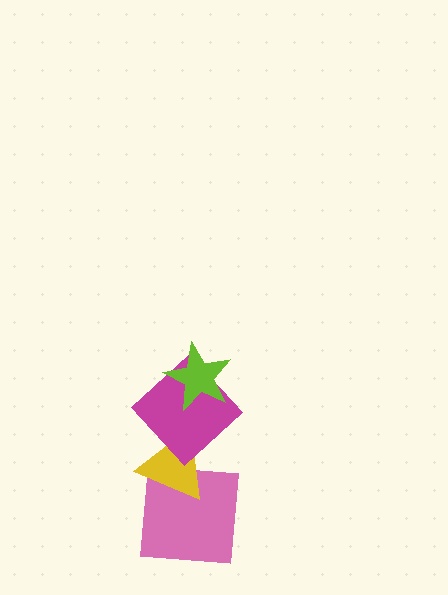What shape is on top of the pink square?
The yellow triangle is on top of the pink square.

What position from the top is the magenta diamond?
The magenta diamond is 2nd from the top.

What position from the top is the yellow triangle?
The yellow triangle is 3rd from the top.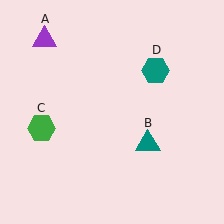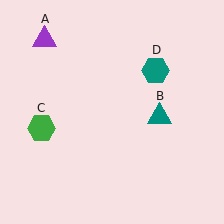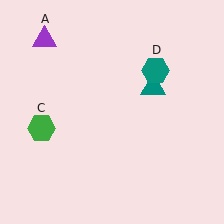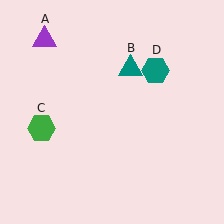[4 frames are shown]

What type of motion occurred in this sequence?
The teal triangle (object B) rotated counterclockwise around the center of the scene.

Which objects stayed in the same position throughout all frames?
Purple triangle (object A) and green hexagon (object C) and teal hexagon (object D) remained stationary.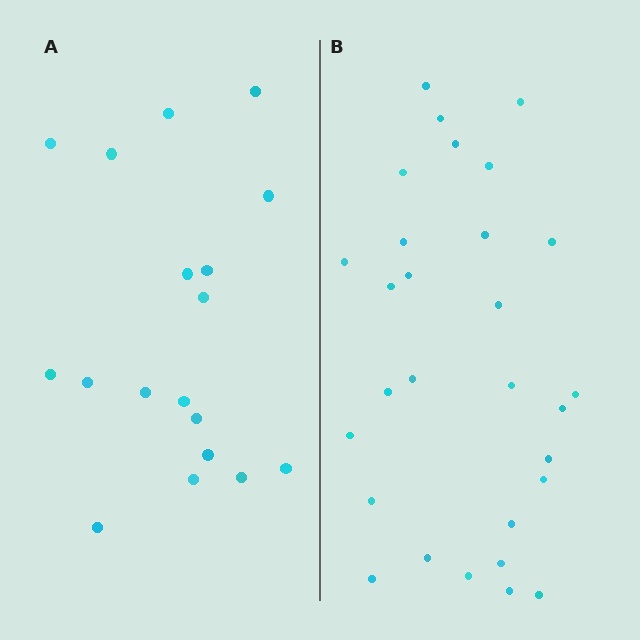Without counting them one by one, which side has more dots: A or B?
Region B (the right region) has more dots.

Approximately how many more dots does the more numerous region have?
Region B has roughly 12 or so more dots than region A.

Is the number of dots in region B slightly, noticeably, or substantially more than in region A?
Region B has substantially more. The ratio is roughly 1.6 to 1.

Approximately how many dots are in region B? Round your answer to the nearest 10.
About 30 dots. (The exact count is 29, which rounds to 30.)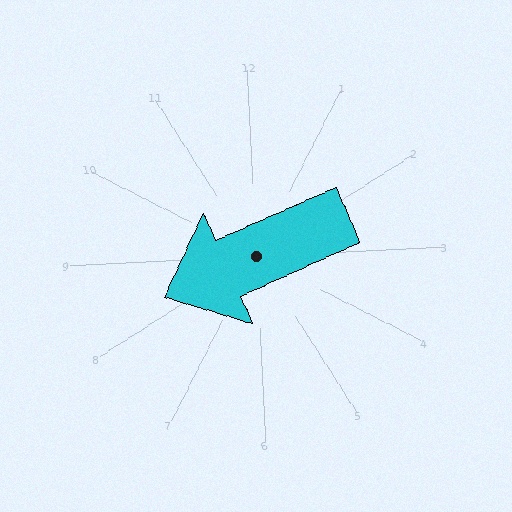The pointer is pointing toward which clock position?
Roughly 8 o'clock.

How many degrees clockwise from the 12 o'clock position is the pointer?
Approximately 249 degrees.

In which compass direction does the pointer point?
West.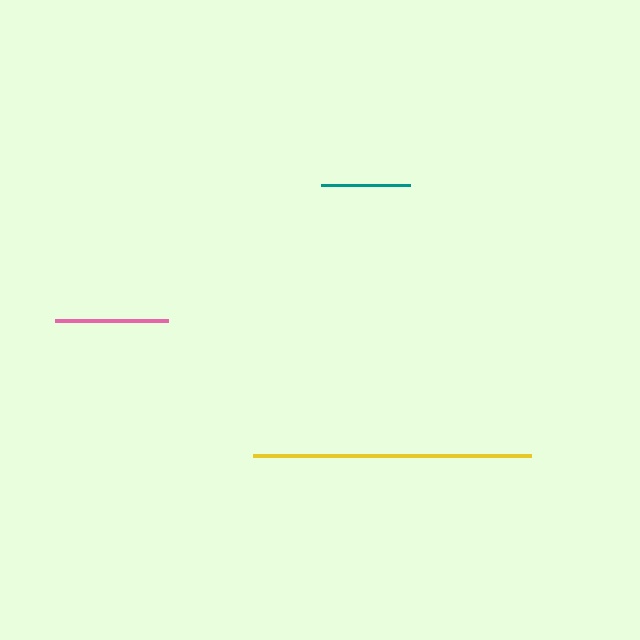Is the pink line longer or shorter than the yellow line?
The yellow line is longer than the pink line.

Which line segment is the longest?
The yellow line is the longest at approximately 278 pixels.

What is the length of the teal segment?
The teal segment is approximately 89 pixels long.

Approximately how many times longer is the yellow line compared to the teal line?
The yellow line is approximately 3.1 times the length of the teal line.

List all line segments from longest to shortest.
From longest to shortest: yellow, pink, teal.